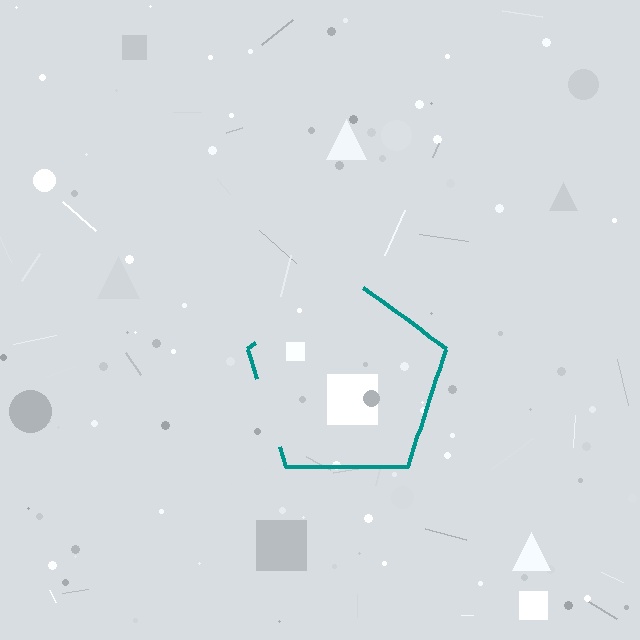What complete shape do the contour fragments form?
The contour fragments form a pentagon.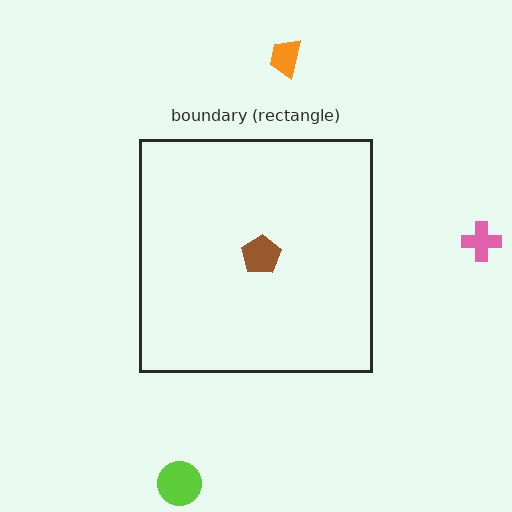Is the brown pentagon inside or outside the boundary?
Inside.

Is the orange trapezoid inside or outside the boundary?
Outside.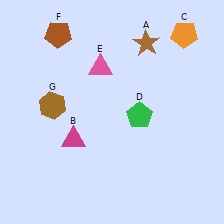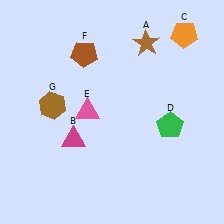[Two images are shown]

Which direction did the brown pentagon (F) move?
The brown pentagon (F) moved right.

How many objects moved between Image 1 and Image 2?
3 objects moved between the two images.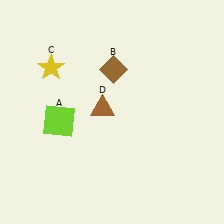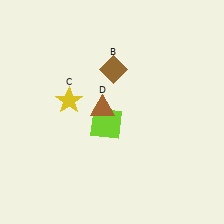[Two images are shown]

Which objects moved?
The objects that moved are: the lime square (A), the yellow star (C).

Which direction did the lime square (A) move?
The lime square (A) moved right.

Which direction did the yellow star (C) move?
The yellow star (C) moved down.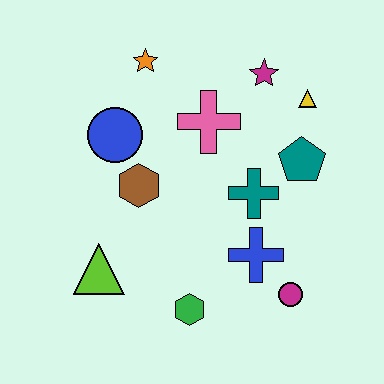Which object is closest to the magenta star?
The yellow triangle is closest to the magenta star.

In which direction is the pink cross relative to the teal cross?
The pink cross is above the teal cross.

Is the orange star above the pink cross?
Yes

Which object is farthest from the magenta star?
The lime triangle is farthest from the magenta star.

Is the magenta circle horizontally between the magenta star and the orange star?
No